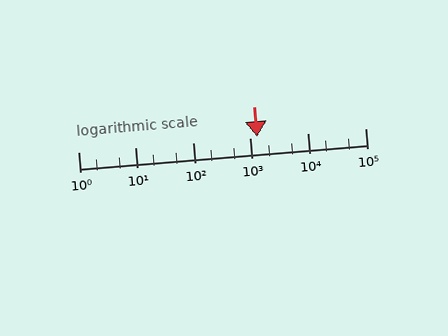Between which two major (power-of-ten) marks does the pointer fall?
The pointer is between 1000 and 10000.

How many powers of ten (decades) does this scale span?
The scale spans 5 decades, from 1 to 100000.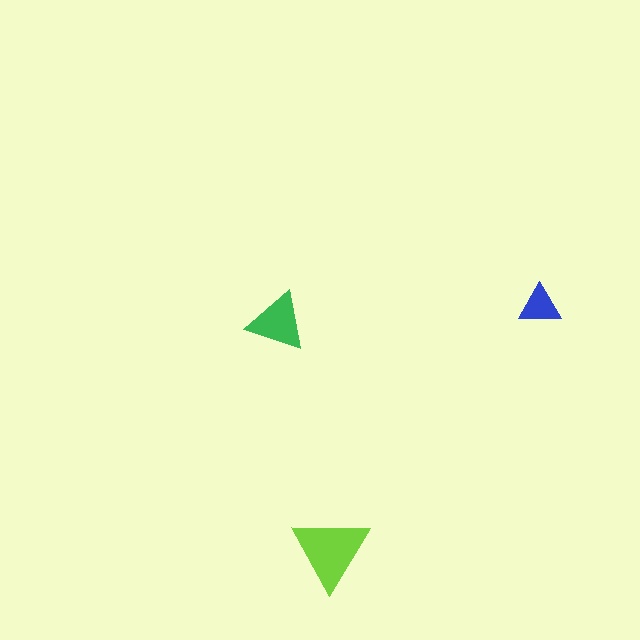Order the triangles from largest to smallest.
the lime one, the green one, the blue one.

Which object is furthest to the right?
The blue triangle is rightmost.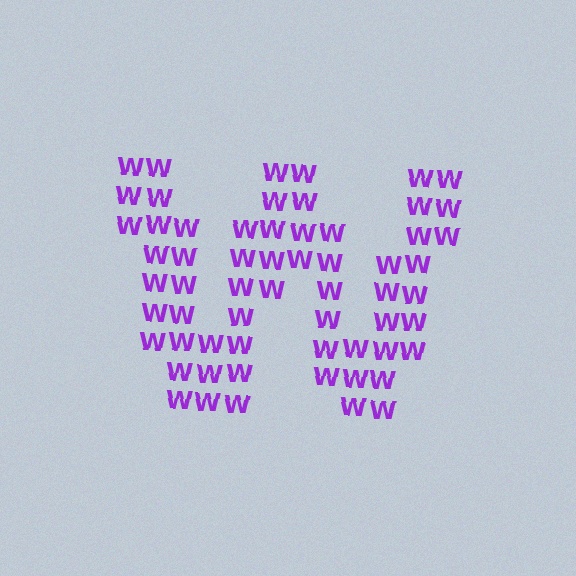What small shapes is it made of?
It is made of small letter W's.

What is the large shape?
The large shape is the letter W.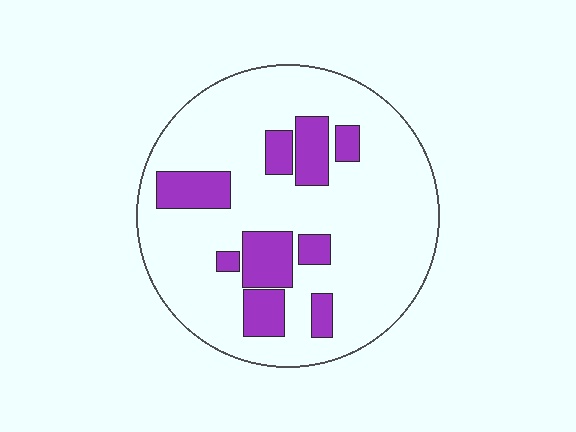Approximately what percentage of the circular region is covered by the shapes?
Approximately 20%.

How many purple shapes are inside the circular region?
9.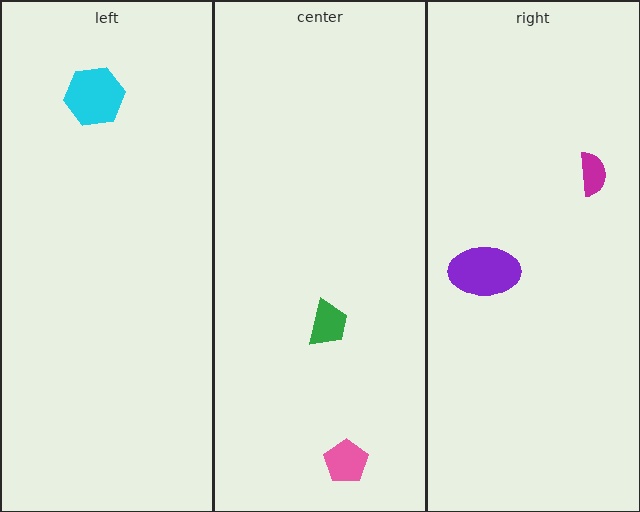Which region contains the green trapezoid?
The center region.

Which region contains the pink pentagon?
The center region.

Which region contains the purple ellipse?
The right region.